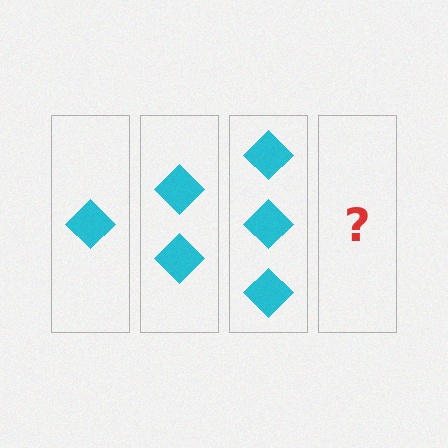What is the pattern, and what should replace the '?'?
The pattern is that each step adds one more diamond. The '?' should be 4 diamonds.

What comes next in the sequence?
The next element should be 4 diamonds.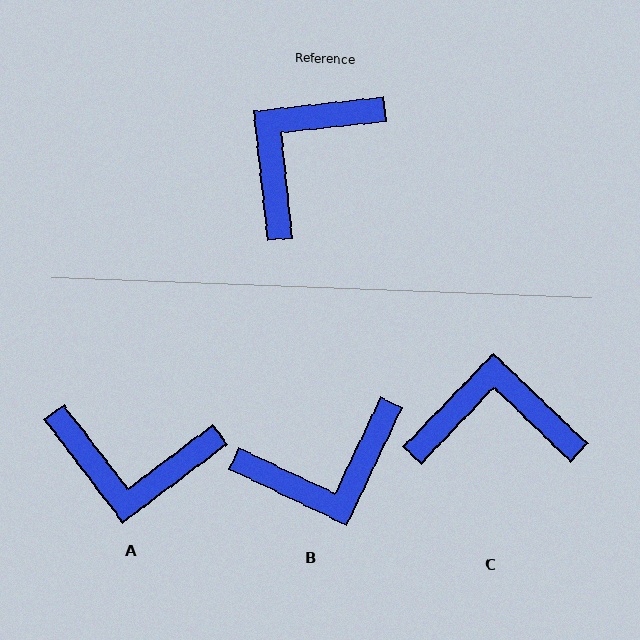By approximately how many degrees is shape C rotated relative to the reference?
Approximately 50 degrees clockwise.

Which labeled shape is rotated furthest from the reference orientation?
B, about 148 degrees away.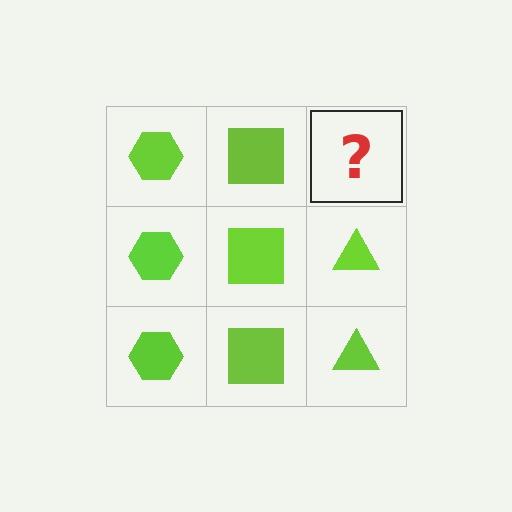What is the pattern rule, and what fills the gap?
The rule is that each column has a consistent shape. The gap should be filled with a lime triangle.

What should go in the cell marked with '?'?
The missing cell should contain a lime triangle.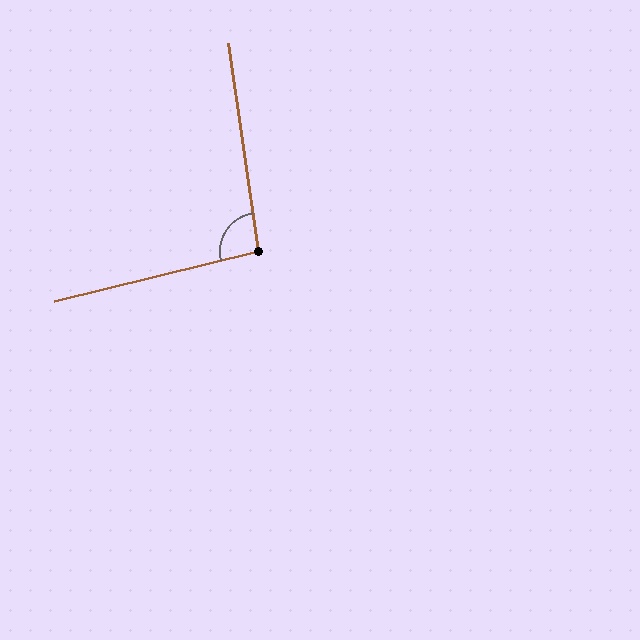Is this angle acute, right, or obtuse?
It is obtuse.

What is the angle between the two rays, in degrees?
Approximately 96 degrees.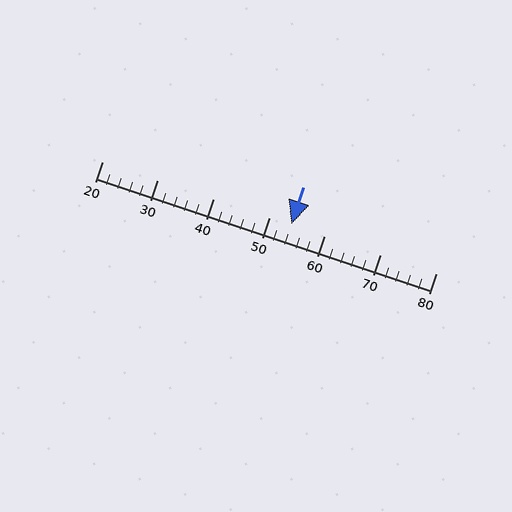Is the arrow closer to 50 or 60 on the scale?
The arrow is closer to 50.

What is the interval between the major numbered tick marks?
The major tick marks are spaced 10 units apart.